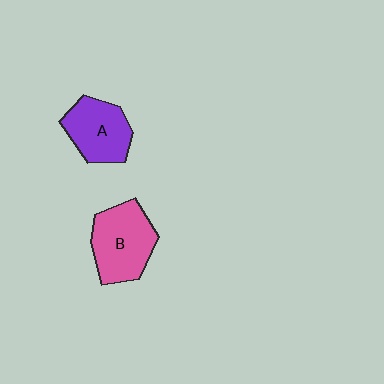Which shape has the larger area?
Shape B (pink).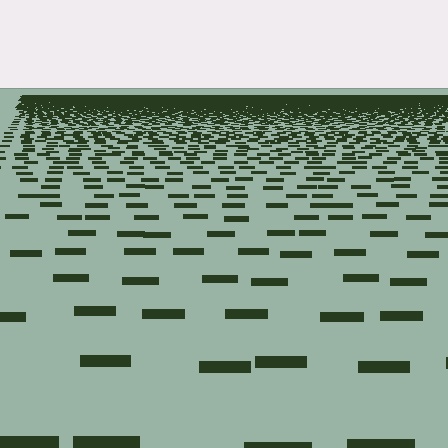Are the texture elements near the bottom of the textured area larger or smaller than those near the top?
Larger. Near the bottom, elements are closer to the viewer and appear at a bigger on-screen size.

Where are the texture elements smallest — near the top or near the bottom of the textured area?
Near the top.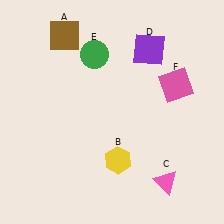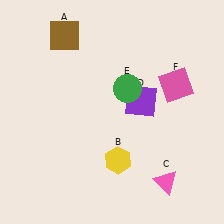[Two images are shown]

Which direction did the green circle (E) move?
The green circle (E) moved down.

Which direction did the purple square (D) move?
The purple square (D) moved down.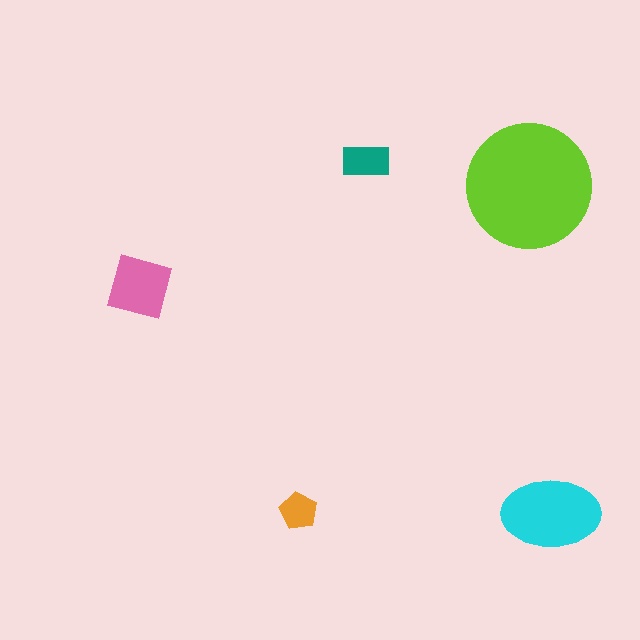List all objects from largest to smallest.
The lime circle, the cyan ellipse, the pink square, the teal rectangle, the orange pentagon.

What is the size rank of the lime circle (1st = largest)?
1st.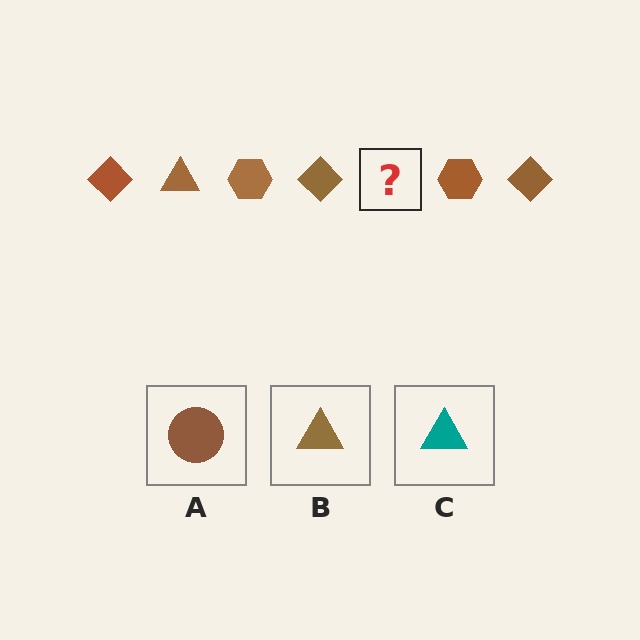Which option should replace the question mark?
Option B.